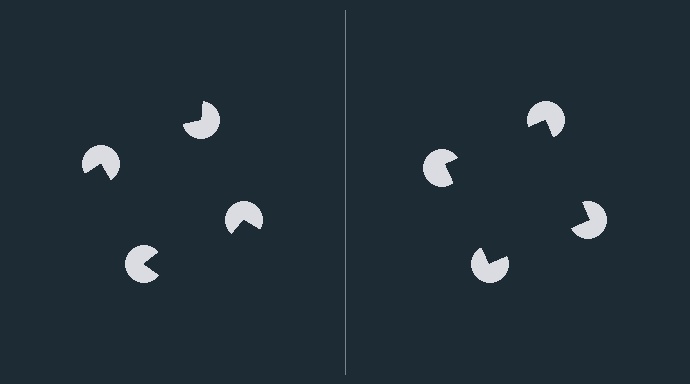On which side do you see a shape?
An illusory square appears on the right side. On the left side the wedge cuts are rotated, so no coherent shape forms.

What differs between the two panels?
The pac-man discs are positioned identically on both sides; only the wedge orientations differ. On the right they align to a square; on the left they are misaligned.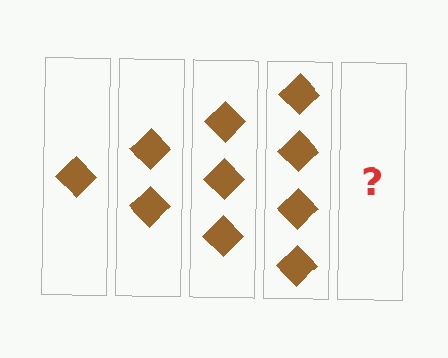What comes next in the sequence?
The next element should be 5 diamonds.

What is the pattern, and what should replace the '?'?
The pattern is that each step adds one more diamond. The '?' should be 5 diamonds.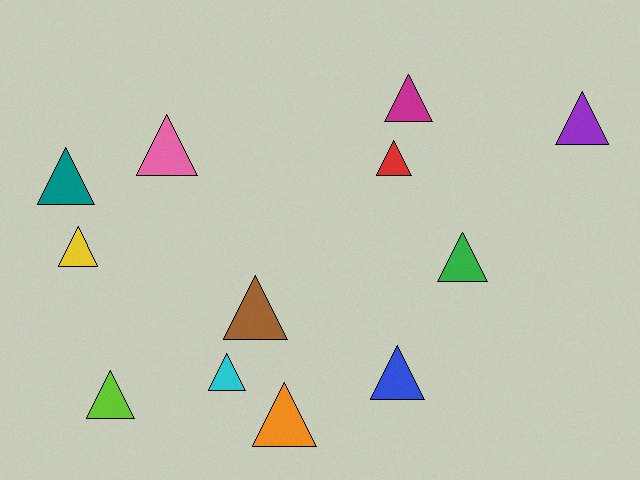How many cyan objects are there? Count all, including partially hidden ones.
There is 1 cyan object.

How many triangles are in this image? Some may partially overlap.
There are 12 triangles.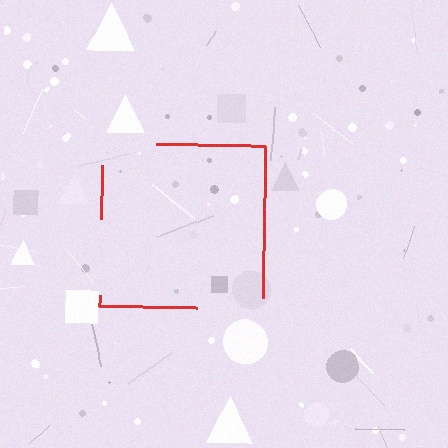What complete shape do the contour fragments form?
The contour fragments form a square.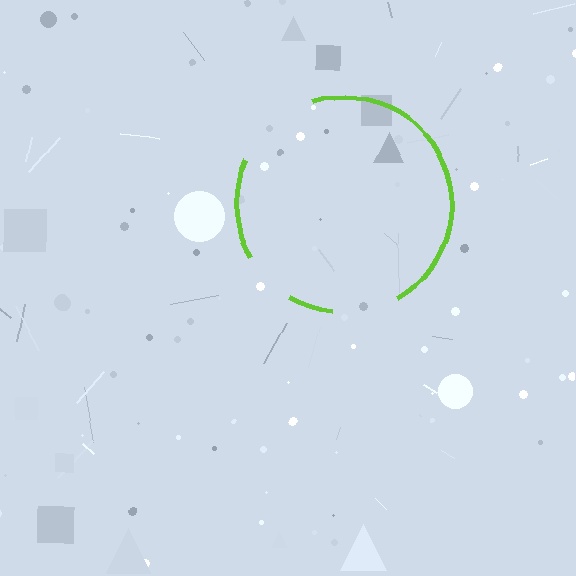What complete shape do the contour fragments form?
The contour fragments form a circle.